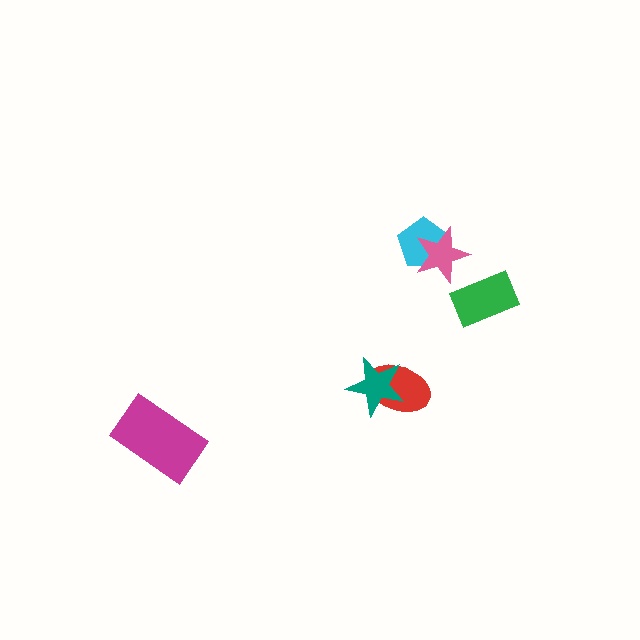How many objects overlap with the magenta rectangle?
0 objects overlap with the magenta rectangle.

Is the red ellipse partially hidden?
Yes, it is partially covered by another shape.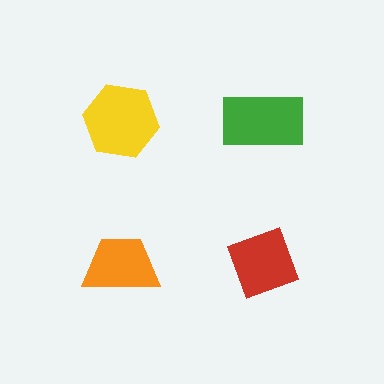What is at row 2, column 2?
A red diamond.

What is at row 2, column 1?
An orange trapezoid.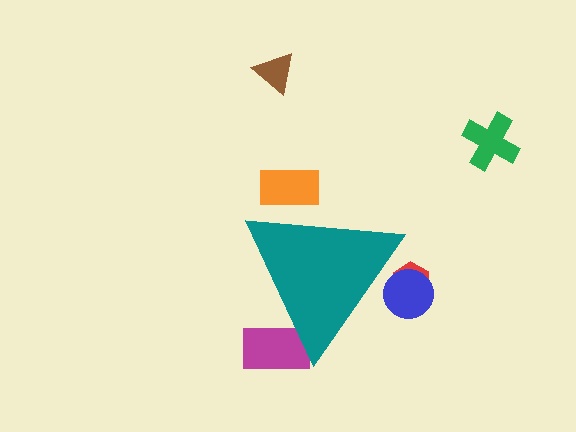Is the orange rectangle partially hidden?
Yes, the orange rectangle is partially hidden behind the teal triangle.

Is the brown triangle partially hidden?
No, the brown triangle is fully visible.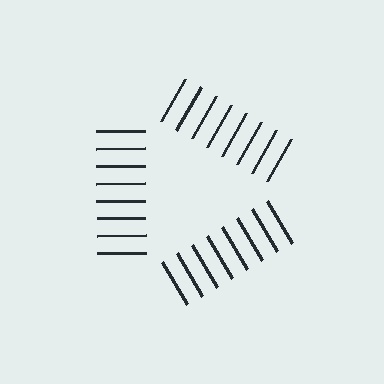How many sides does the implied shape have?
3 sides — the line-ends trace a triangle.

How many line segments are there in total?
24 — 8 along each of the 3 edges.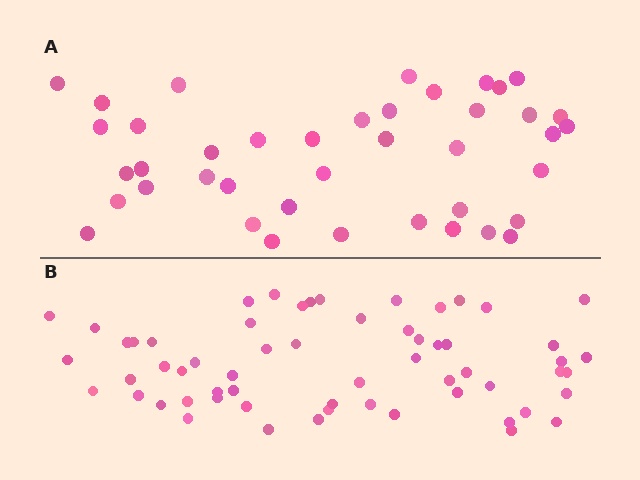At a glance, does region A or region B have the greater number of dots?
Region B (the bottom region) has more dots.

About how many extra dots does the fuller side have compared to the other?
Region B has approximately 20 more dots than region A.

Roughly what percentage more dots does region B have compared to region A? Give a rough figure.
About 45% more.